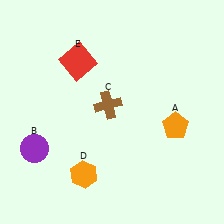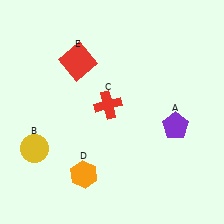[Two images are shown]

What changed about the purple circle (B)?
In Image 1, B is purple. In Image 2, it changed to yellow.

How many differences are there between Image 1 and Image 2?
There are 3 differences between the two images.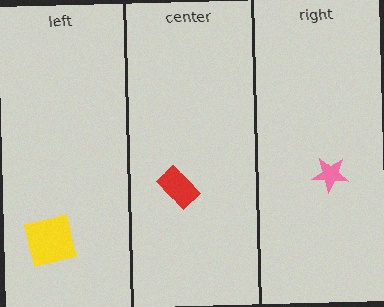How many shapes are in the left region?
1.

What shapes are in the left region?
The yellow square.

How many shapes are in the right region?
1.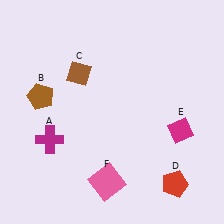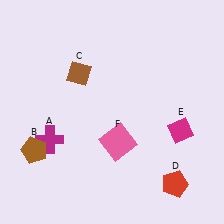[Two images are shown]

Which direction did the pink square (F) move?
The pink square (F) moved up.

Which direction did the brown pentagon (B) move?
The brown pentagon (B) moved down.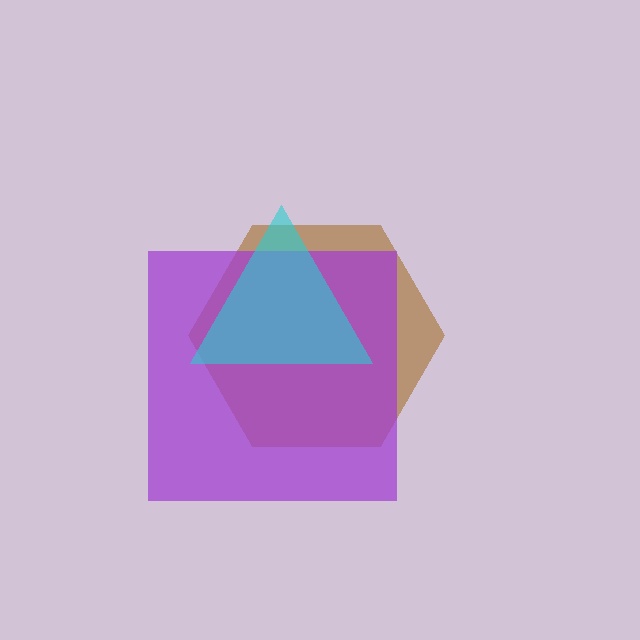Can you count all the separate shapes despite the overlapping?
Yes, there are 3 separate shapes.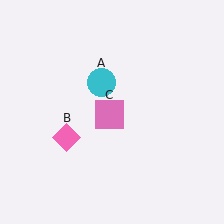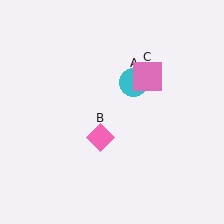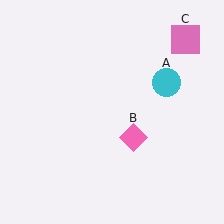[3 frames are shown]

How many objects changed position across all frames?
3 objects changed position: cyan circle (object A), pink diamond (object B), pink square (object C).